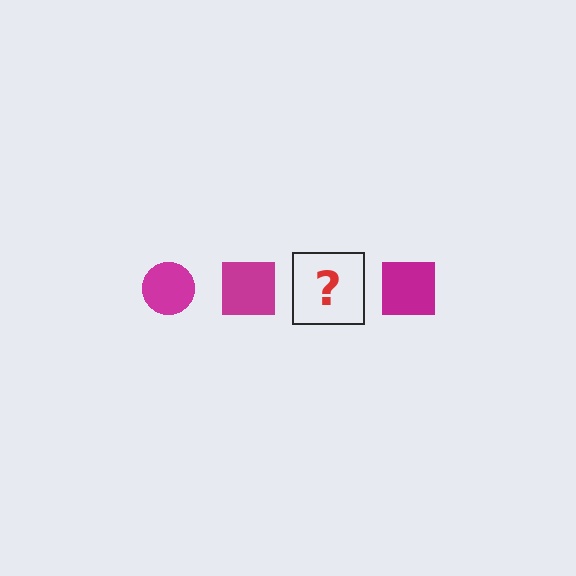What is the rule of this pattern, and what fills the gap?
The rule is that the pattern cycles through circle, square shapes in magenta. The gap should be filled with a magenta circle.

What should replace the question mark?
The question mark should be replaced with a magenta circle.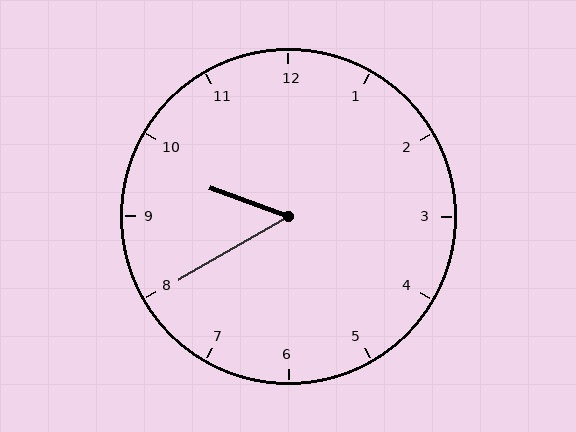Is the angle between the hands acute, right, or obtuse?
It is acute.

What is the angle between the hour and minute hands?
Approximately 50 degrees.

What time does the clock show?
9:40.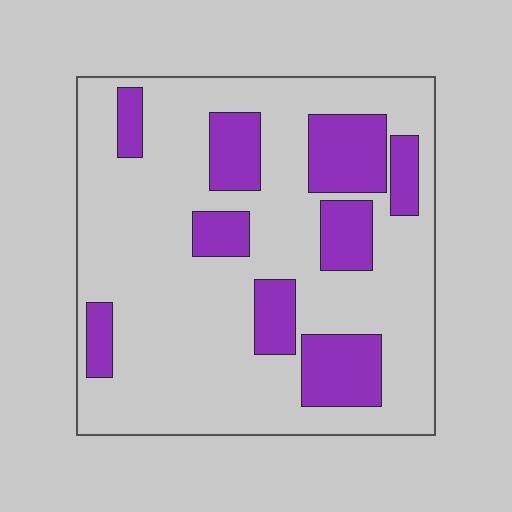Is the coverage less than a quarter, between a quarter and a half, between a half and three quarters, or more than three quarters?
Less than a quarter.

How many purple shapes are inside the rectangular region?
9.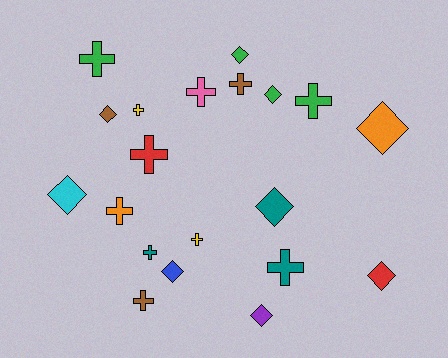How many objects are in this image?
There are 20 objects.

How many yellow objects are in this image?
There are 2 yellow objects.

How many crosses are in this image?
There are 11 crosses.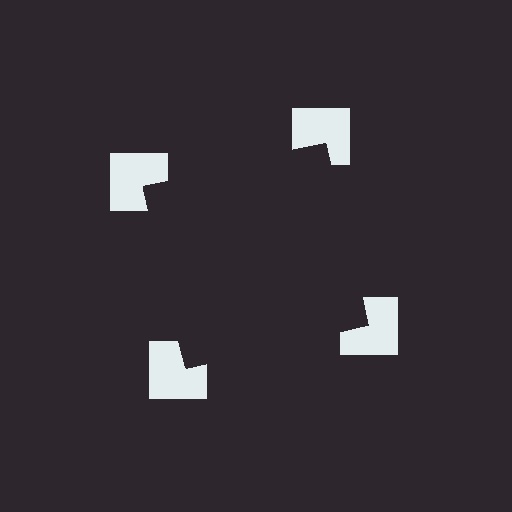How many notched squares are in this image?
There are 4 — one at each vertex of the illusory square.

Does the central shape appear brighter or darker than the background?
It typically appears slightly darker than the background, even though no actual brightness change is drawn.